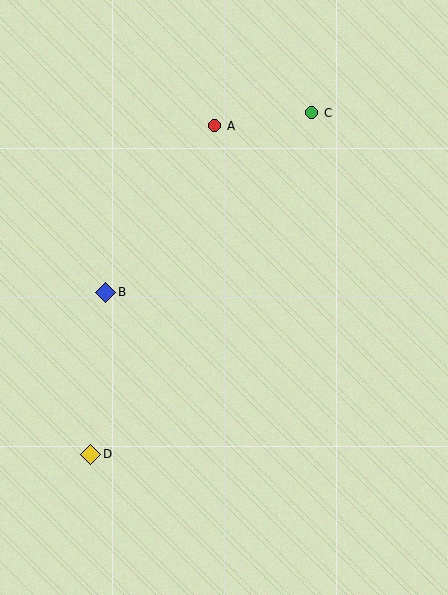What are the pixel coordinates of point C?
Point C is at (312, 113).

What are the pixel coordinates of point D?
Point D is at (91, 454).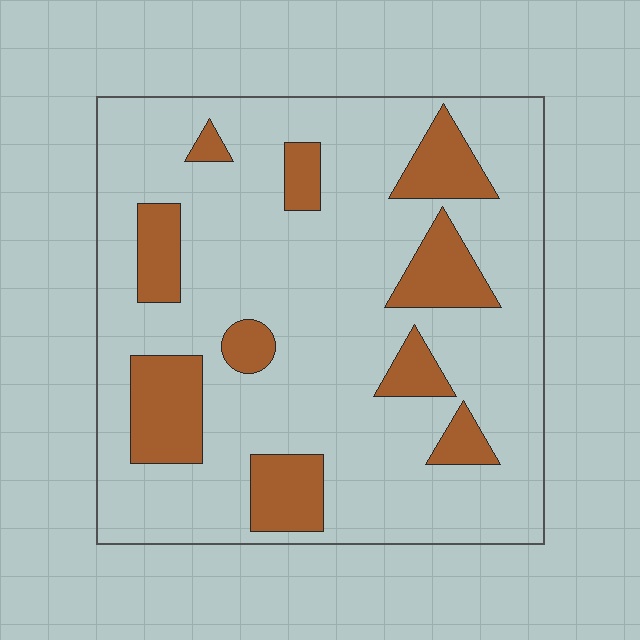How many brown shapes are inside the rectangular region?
10.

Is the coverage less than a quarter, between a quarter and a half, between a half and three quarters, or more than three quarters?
Less than a quarter.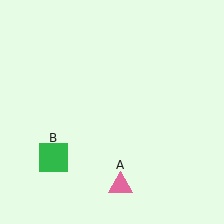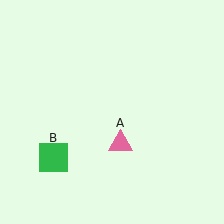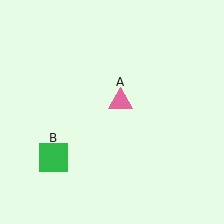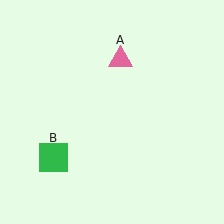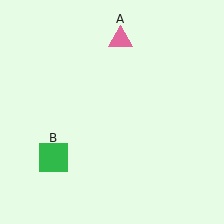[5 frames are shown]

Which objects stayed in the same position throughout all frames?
Green square (object B) remained stationary.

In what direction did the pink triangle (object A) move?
The pink triangle (object A) moved up.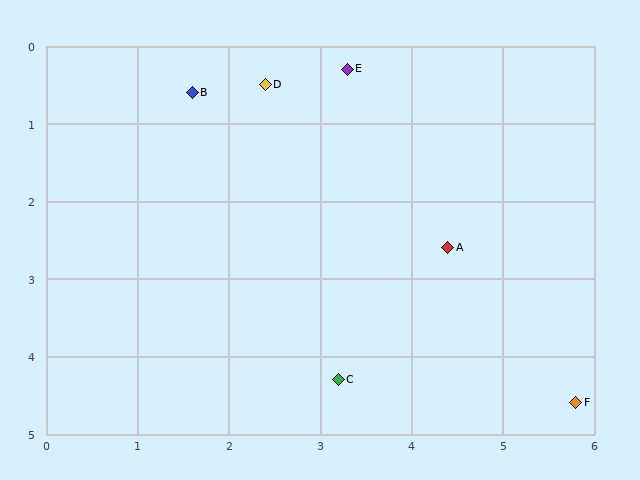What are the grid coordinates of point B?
Point B is at approximately (1.6, 0.6).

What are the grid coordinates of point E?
Point E is at approximately (3.3, 0.3).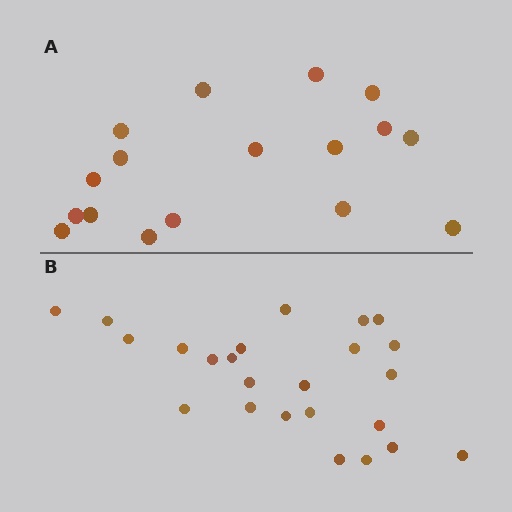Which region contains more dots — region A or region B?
Region B (the bottom region) has more dots.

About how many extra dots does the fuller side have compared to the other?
Region B has roughly 8 or so more dots than region A.